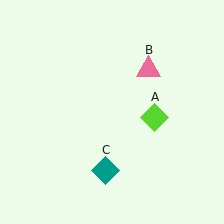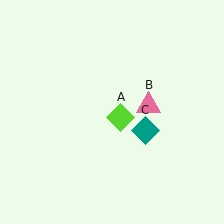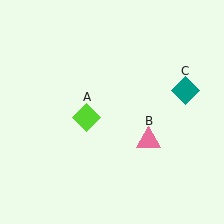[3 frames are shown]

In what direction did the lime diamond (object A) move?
The lime diamond (object A) moved left.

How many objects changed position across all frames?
3 objects changed position: lime diamond (object A), pink triangle (object B), teal diamond (object C).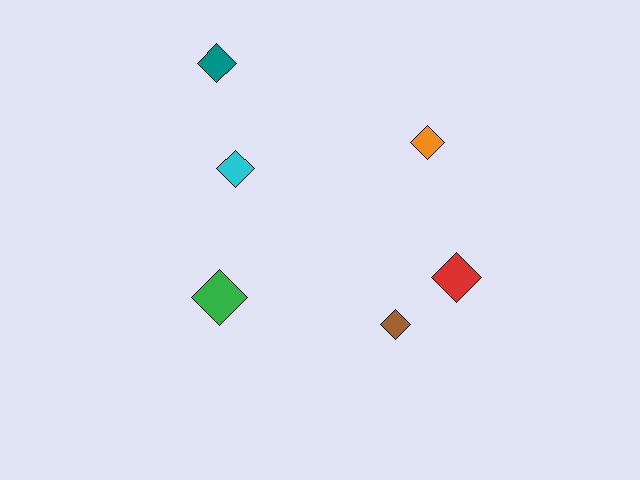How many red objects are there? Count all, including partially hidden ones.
There is 1 red object.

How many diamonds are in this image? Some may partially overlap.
There are 6 diamonds.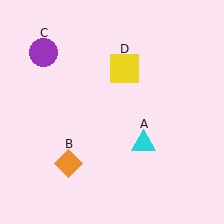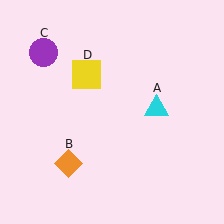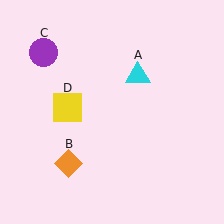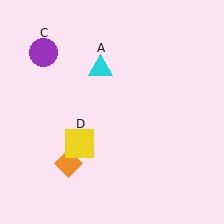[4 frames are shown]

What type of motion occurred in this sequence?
The cyan triangle (object A), yellow square (object D) rotated counterclockwise around the center of the scene.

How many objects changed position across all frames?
2 objects changed position: cyan triangle (object A), yellow square (object D).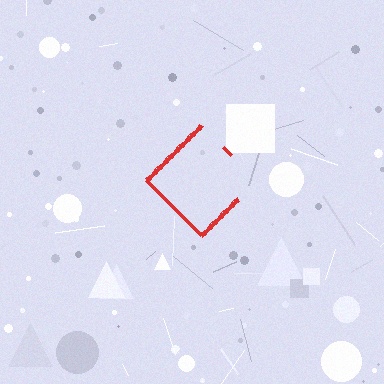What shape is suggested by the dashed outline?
The dashed outline suggests a diamond.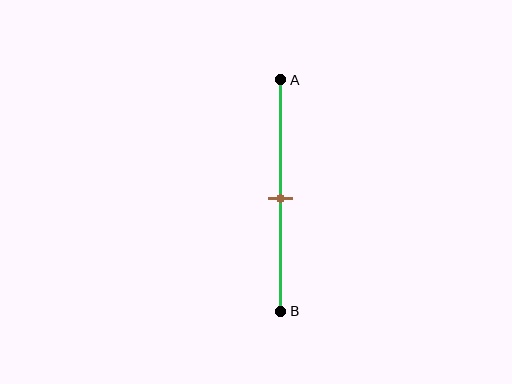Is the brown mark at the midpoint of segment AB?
Yes, the mark is approximately at the midpoint.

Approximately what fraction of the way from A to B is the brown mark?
The brown mark is approximately 50% of the way from A to B.